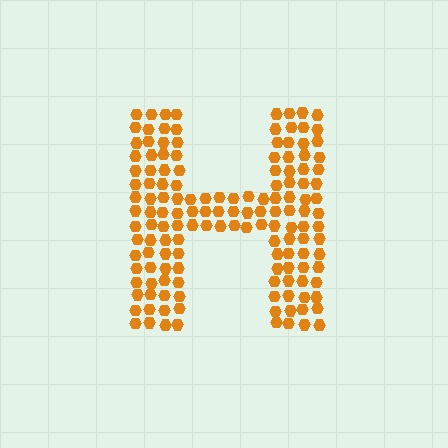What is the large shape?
The large shape is the letter H.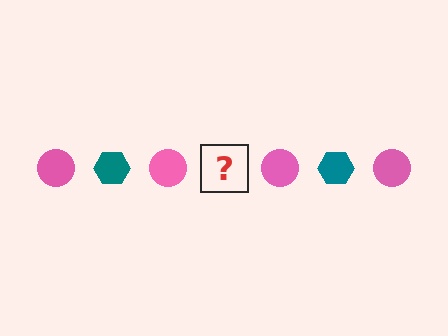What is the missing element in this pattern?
The missing element is a teal hexagon.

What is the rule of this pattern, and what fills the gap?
The rule is that the pattern alternates between pink circle and teal hexagon. The gap should be filled with a teal hexagon.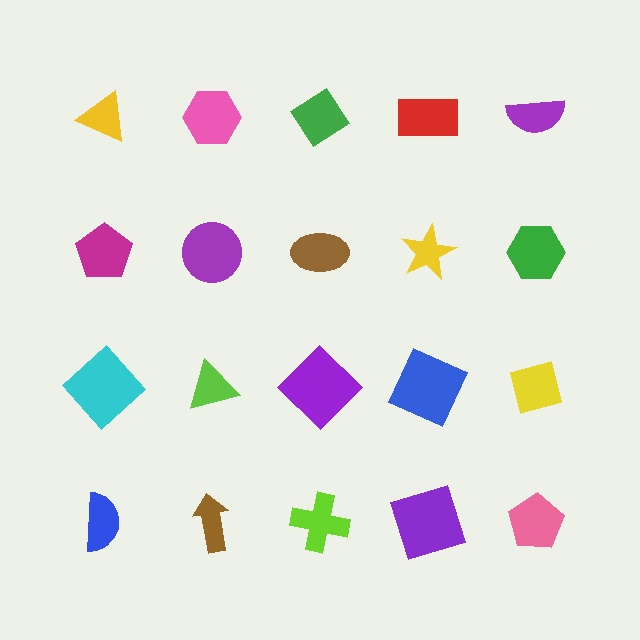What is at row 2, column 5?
A green hexagon.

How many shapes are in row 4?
5 shapes.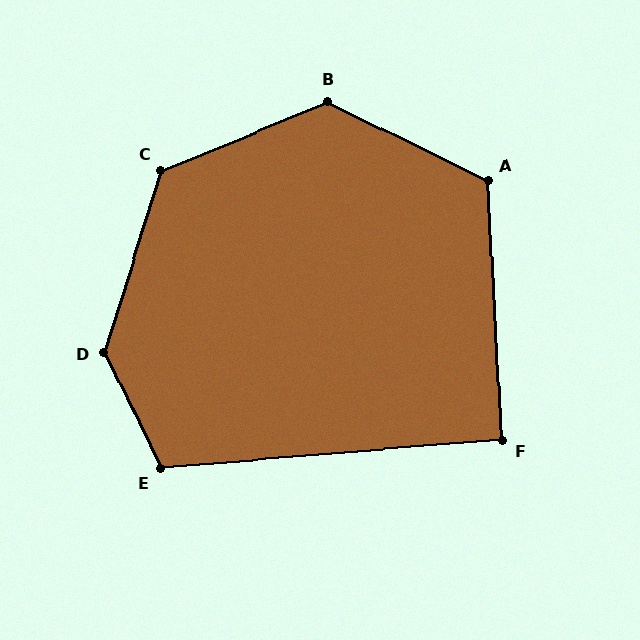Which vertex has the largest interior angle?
D, at approximately 137 degrees.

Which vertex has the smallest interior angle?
F, at approximately 92 degrees.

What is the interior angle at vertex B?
Approximately 131 degrees (obtuse).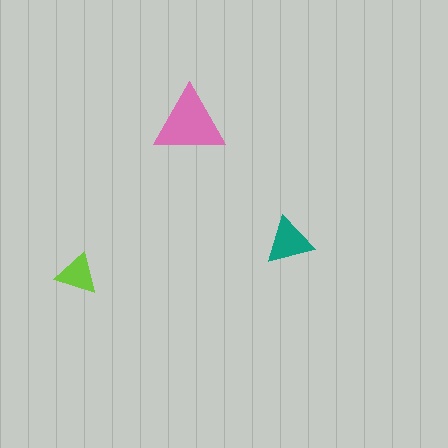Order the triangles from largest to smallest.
the pink one, the teal one, the lime one.